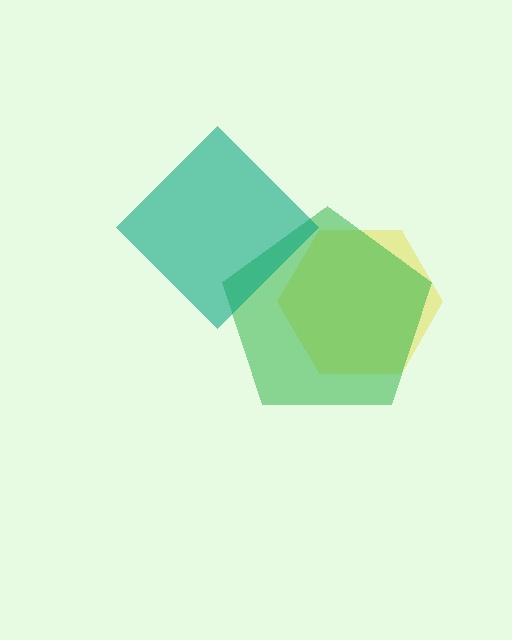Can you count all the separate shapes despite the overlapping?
Yes, there are 3 separate shapes.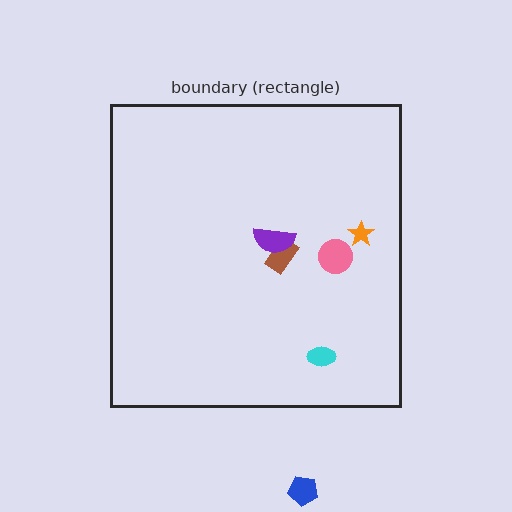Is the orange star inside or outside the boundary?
Inside.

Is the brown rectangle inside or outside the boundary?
Inside.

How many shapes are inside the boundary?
5 inside, 1 outside.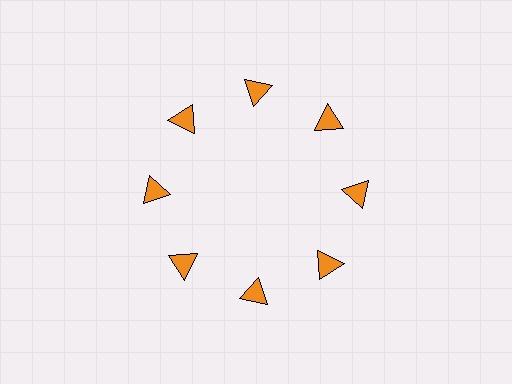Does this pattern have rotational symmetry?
Yes, this pattern has 8-fold rotational symmetry. It looks the same after rotating 45 degrees around the center.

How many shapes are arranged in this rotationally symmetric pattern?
There are 8 shapes, arranged in 8 groups of 1.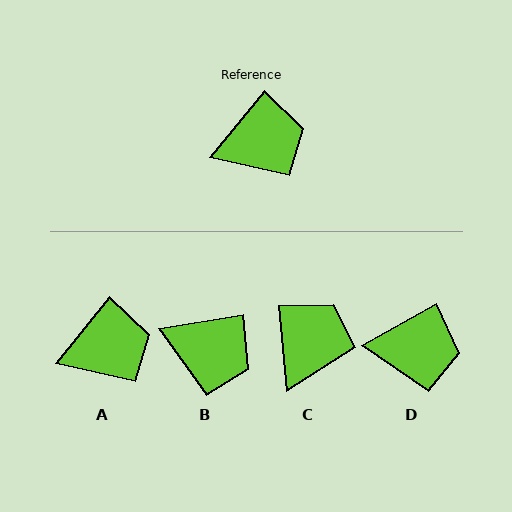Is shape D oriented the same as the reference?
No, it is off by about 22 degrees.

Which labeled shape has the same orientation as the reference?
A.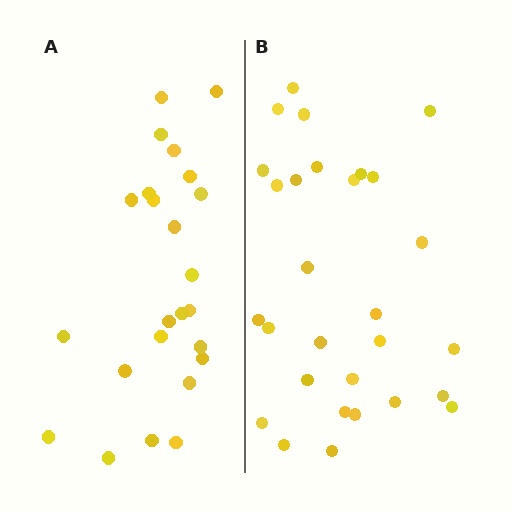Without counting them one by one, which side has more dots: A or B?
Region B (the right region) has more dots.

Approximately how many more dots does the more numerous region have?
Region B has about 5 more dots than region A.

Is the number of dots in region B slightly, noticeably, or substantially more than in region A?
Region B has only slightly more — the two regions are fairly close. The ratio is roughly 1.2 to 1.